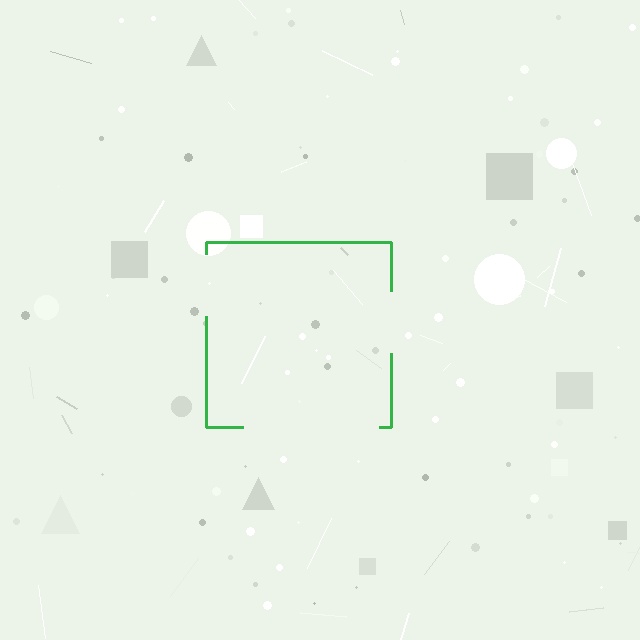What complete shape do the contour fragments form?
The contour fragments form a square.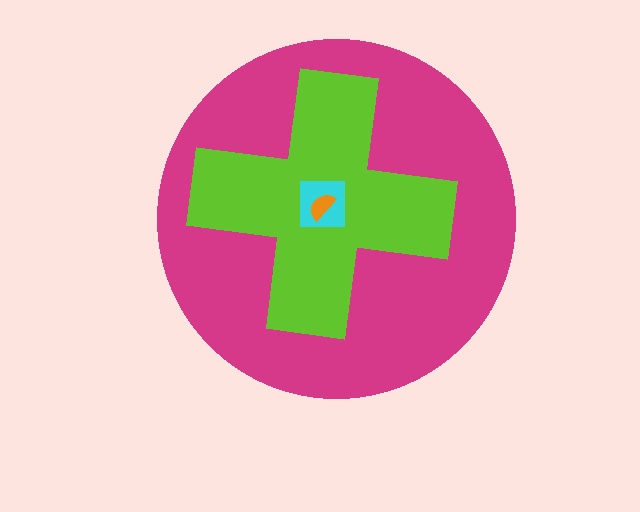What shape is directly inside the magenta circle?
The lime cross.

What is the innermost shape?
The orange semicircle.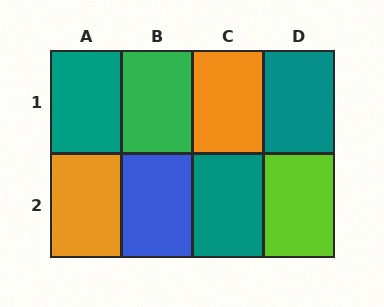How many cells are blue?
1 cell is blue.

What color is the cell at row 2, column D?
Lime.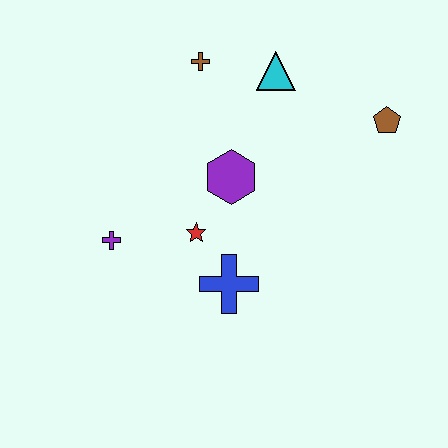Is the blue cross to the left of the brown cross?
No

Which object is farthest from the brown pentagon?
The purple cross is farthest from the brown pentagon.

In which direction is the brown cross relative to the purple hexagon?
The brown cross is above the purple hexagon.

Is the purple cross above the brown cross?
No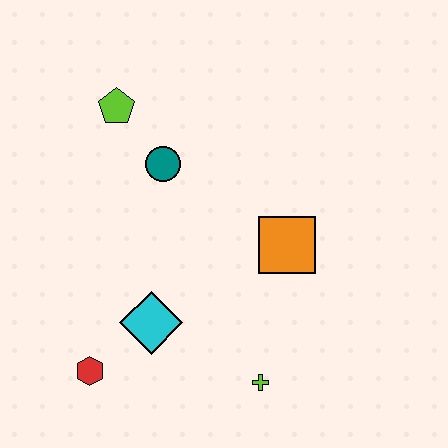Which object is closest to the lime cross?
The cyan diamond is closest to the lime cross.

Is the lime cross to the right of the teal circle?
Yes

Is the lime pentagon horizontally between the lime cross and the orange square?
No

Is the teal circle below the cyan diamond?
No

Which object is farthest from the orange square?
The red hexagon is farthest from the orange square.